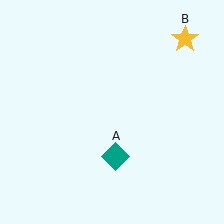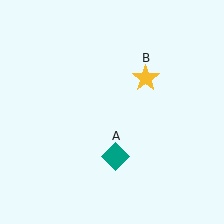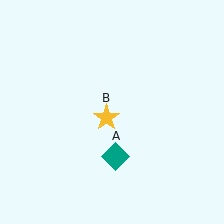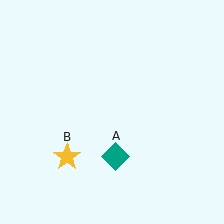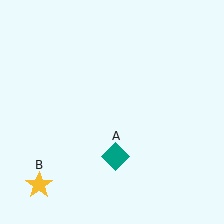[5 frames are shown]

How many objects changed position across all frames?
1 object changed position: yellow star (object B).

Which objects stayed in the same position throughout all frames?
Teal diamond (object A) remained stationary.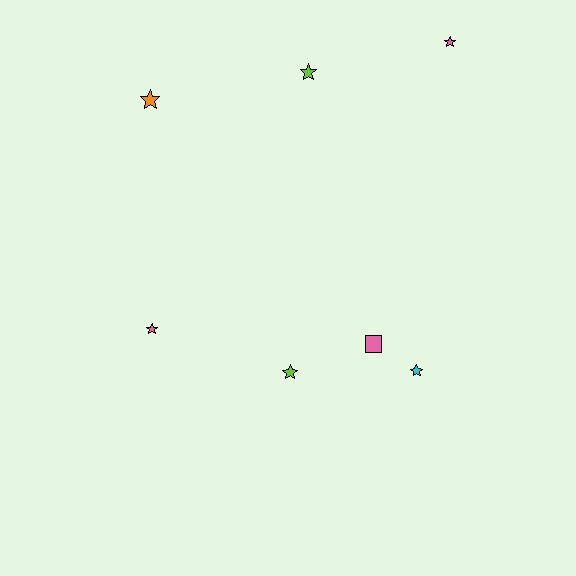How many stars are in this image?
There are 6 stars.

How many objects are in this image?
There are 7 objects.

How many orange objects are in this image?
There is 1 orange object.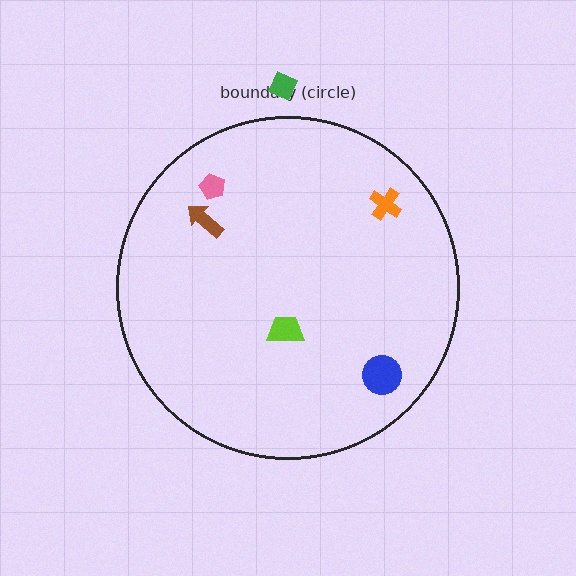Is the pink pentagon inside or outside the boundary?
Inside.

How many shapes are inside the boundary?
5 inside, 1 outside.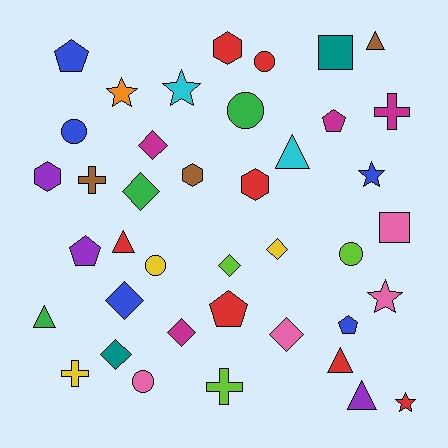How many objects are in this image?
There are 40 objects.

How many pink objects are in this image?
There are 4 pink objects.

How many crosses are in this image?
There are 4 crosses.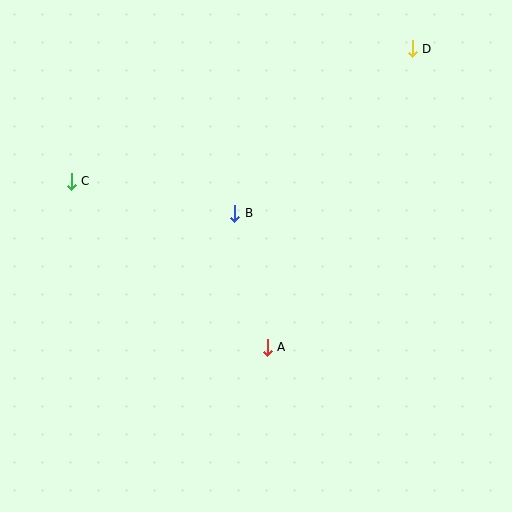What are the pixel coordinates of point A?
Point A is at (267, 347).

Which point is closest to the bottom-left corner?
Point A is closest to the bottom-left corner.